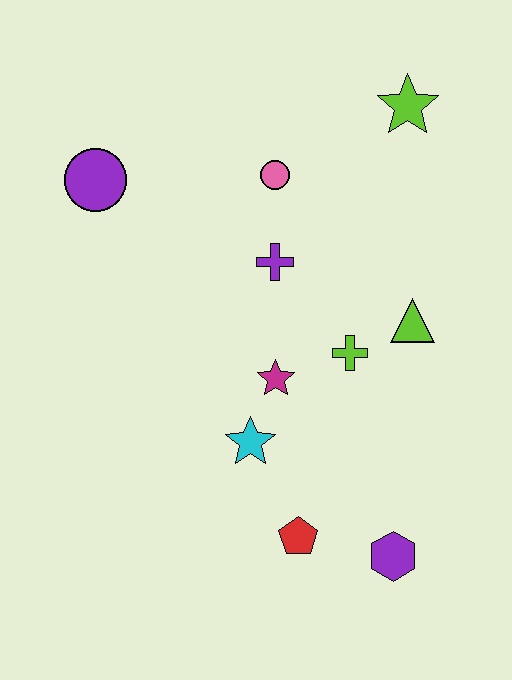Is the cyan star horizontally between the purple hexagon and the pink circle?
No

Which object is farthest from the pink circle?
The purple hexagon is farthest from the pink circle.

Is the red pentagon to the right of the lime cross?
No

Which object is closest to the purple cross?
The pink circle is closest to the purple cross.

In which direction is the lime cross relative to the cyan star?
The lime cross is to the right of the cyan star.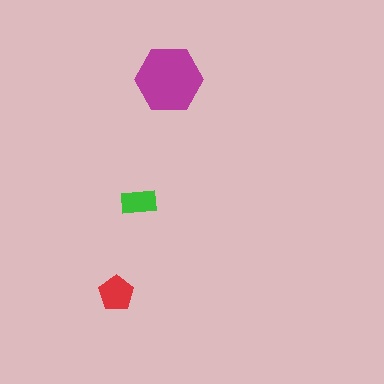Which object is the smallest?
The green rectangle.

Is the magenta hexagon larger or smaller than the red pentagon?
Larger.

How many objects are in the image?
There are 3 objects in the image.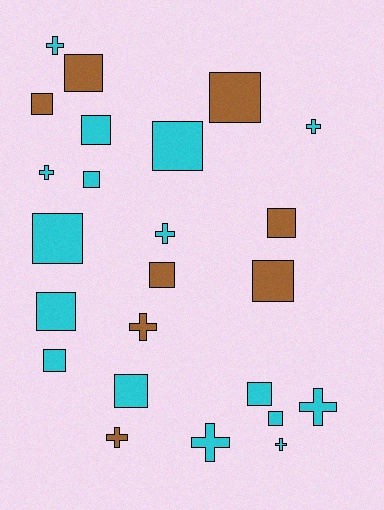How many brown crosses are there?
There are 2 brown crosses.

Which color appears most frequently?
Cyan, with 16 objects.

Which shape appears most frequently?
Square, with 15 objects.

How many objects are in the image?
There are 24 objects.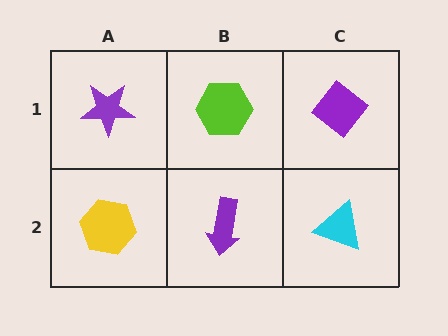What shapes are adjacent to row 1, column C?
A cyan triangle (row 2, column C), a lime hexagon (row 1, column B).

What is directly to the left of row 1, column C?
A lime hexagon.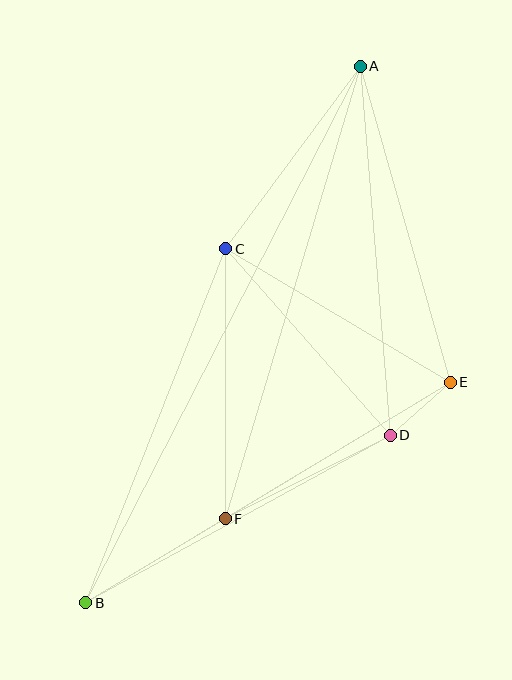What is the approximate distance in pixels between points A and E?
The distance between A and E is approximately 329 pixels.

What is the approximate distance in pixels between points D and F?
The distance between D and F is approximately 185 pixels.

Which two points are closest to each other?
Points D and E are closest to each other.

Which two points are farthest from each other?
Points A and B are farthest from each other.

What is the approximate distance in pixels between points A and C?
The distance between A and C is approximately 227 pixels.